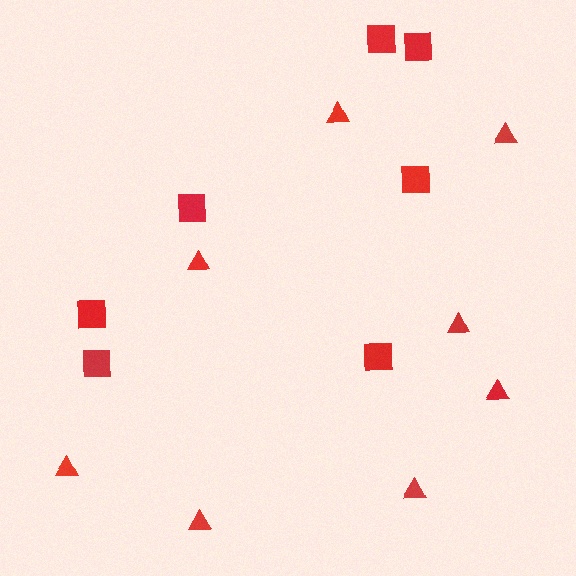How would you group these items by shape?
There are 2 groups: one group of squares (7) and one group of triangles (8).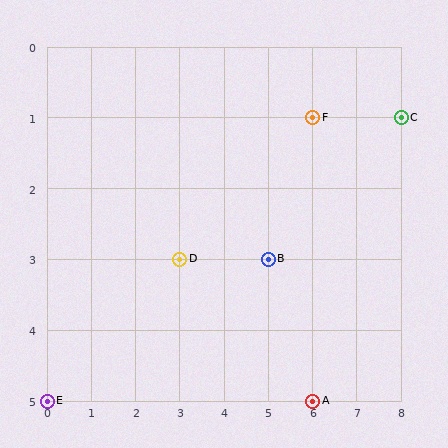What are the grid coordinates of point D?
Point D is at grid coordinates (3, 3).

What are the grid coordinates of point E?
Point E is at grid coordinates (0, 5).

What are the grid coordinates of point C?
Point C is at grid coordinates (8, 1).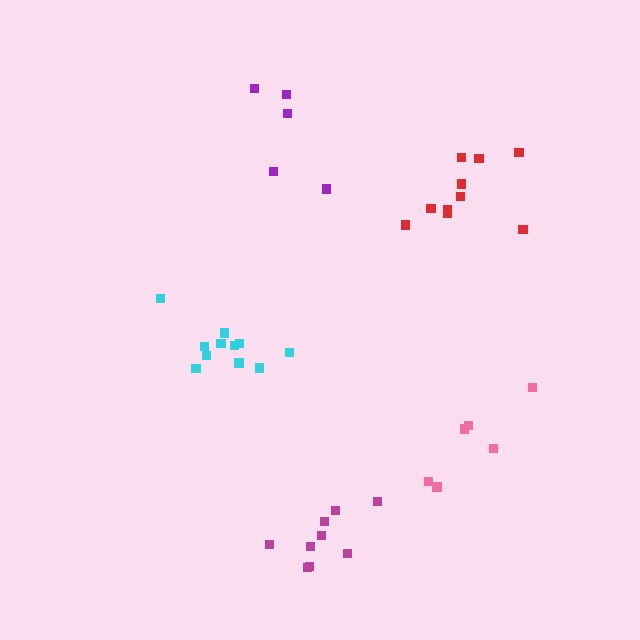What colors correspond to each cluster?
The clusters are colored: purple, cyan, pink, red, magenta.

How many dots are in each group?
Group 1: 5 dots, Group 2: 11 dots, Group 3: 6 dots, Group 4: 10 dots, Group 5: 9 dots (41 total).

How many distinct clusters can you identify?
There are 5 distinct clusters.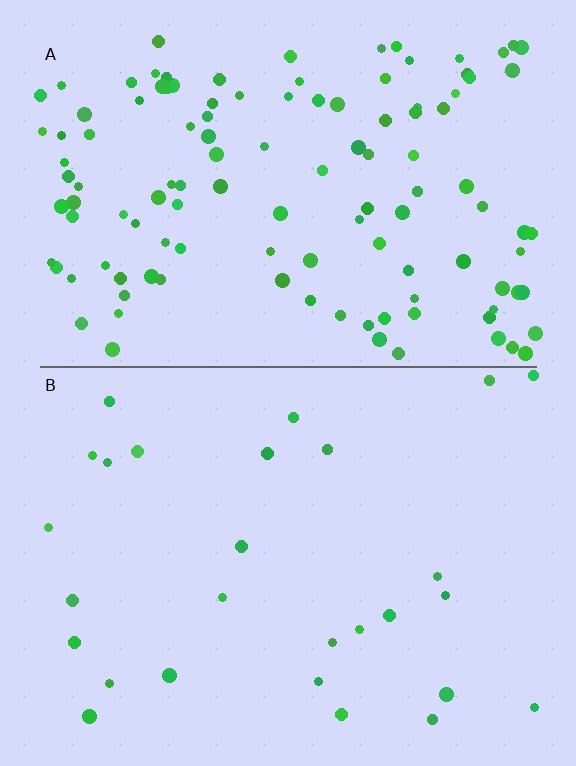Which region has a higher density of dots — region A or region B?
A (the top).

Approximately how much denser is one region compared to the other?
Approximately 4.3× — region A over region B.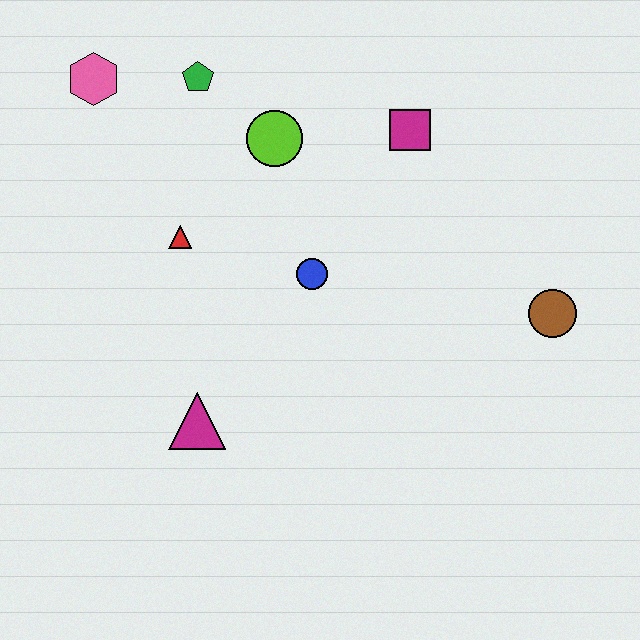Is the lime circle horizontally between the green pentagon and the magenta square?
Yes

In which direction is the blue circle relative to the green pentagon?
The blue circle is below the green pentagon.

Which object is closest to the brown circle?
The magenta square is closest to the brown circle.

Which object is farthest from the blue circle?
The pink hexagon is farthest from the blue circle.